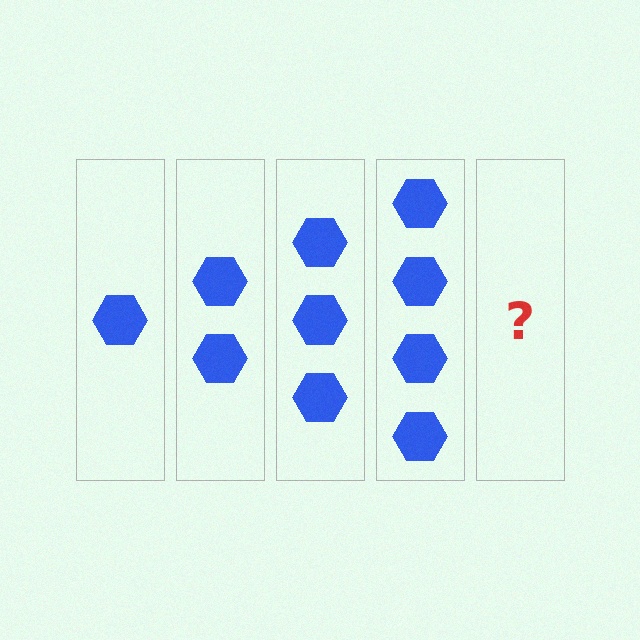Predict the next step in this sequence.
The next step is 5 hexagons.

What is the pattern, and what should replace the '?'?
The pattern is that each step adds one more hexagon. The '?' should be 5 hexagons.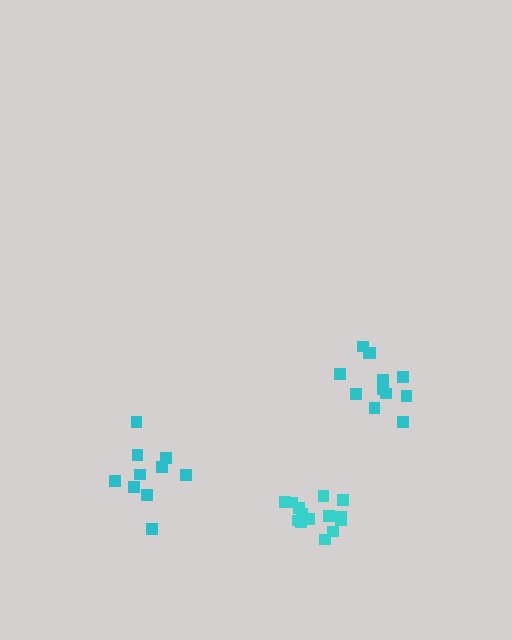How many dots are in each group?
Group 1: 11 dots, Group 2: 12 dots, Group 3: 14 dots (37 total).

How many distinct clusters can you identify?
There are 3 distinct clusters.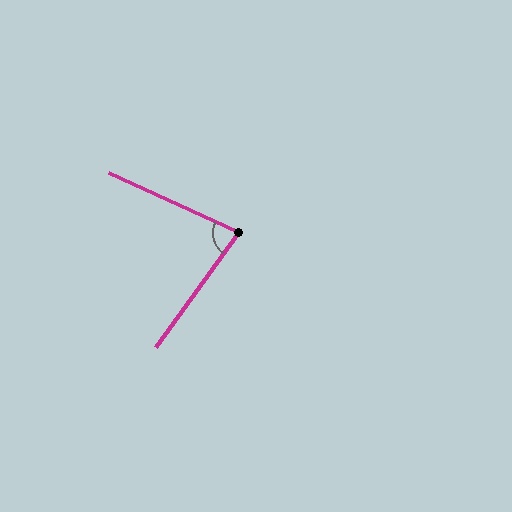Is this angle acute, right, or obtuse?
It is acute.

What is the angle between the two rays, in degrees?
Approximately 79 degrees.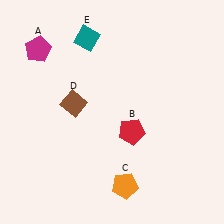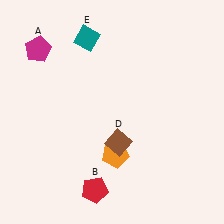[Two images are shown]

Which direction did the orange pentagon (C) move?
The orange pentagon (C) moved up.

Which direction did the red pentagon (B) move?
The red pentagon (B) moved down.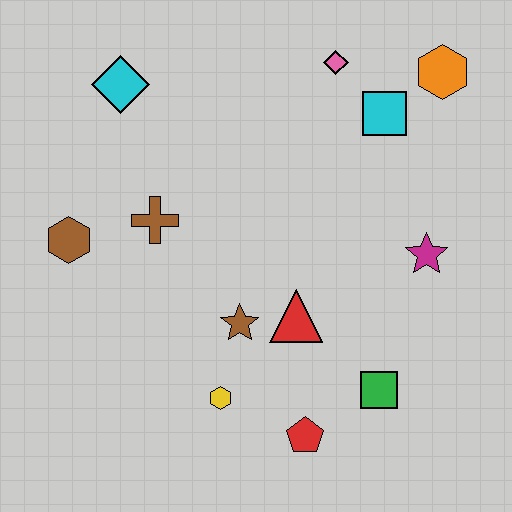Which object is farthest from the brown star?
The orange hexagon is farthest from the brown star.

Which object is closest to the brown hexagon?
The brown cross is closest to the brown hexagon.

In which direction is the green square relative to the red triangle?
The green square is to the right of the red triangle.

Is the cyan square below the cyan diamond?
Yes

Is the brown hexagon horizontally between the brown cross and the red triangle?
No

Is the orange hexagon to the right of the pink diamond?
Yes